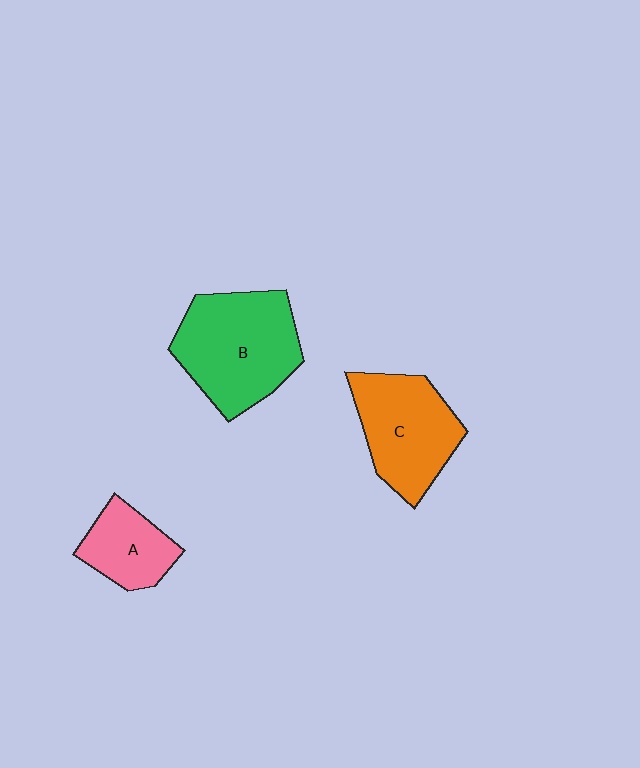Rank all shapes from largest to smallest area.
From largest to smallest: B (green), C (orange), A (pink).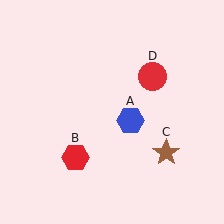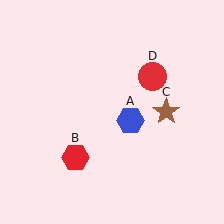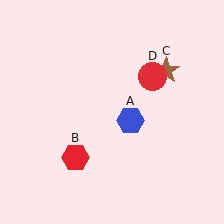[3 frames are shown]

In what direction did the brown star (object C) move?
The brown star (object C) moved up.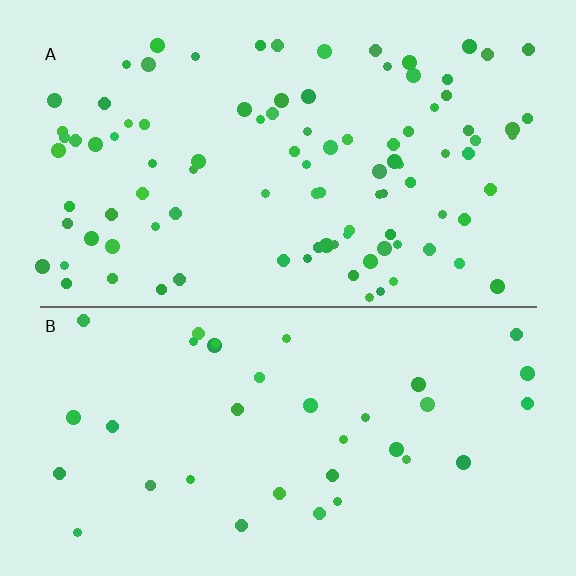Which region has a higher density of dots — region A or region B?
A (the top).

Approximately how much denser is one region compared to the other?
Approximately 2.7× — region A over region B.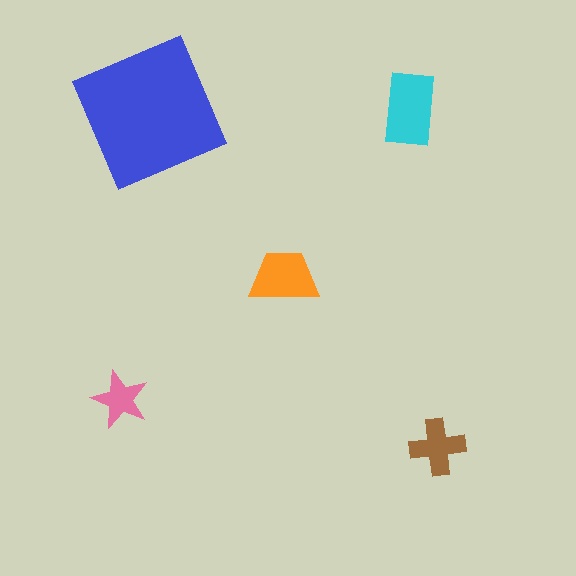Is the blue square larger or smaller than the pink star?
Larger.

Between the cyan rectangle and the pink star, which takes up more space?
The cyan rectangle.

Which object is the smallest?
The pink star.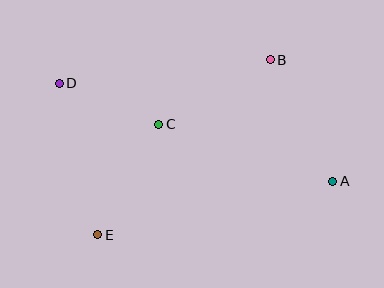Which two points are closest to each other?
Points C and D are closest to each other.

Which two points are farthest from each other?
Points A and D are farthest from each other.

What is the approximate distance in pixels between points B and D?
The distance between B and D is approximately 212 pixels.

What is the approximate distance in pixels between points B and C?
The distance between B and C is approximately 129 pixels.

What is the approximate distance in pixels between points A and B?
The distance between A and B is approximately 137 pixels.